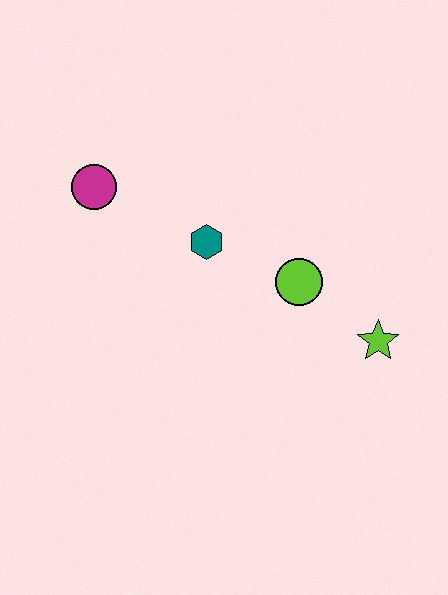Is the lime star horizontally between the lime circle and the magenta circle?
No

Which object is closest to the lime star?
The lime circle is closest to the lime star.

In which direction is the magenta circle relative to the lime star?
The magenta circle is to the left of the lime star.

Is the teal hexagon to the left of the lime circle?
Yes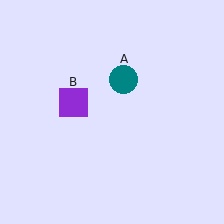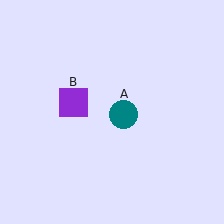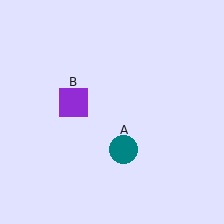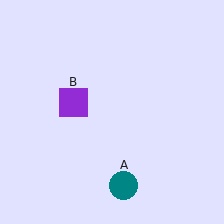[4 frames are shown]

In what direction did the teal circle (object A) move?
The teal circle (object A) moved down.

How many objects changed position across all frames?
1 object changed position: teal circle (object A).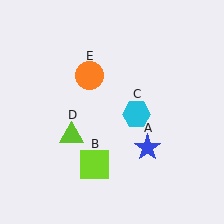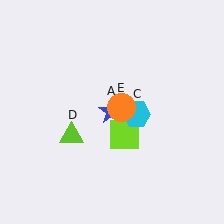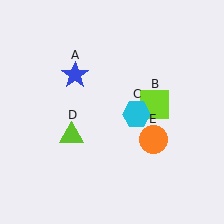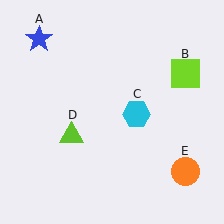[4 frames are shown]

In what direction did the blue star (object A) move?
The blue star (object A) moved up and to the left.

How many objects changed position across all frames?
3 objects changed position: blue star (object A), lime square (object B), orange circle (object E).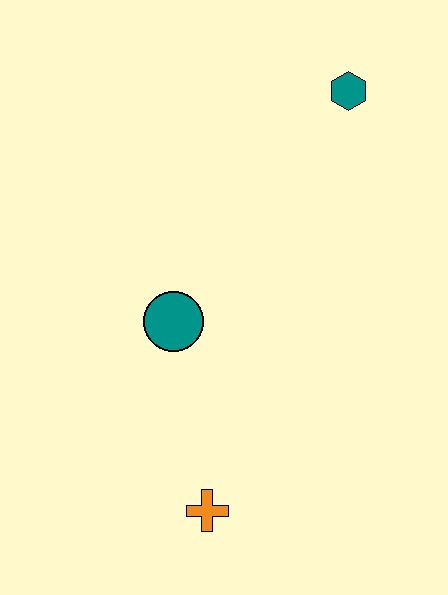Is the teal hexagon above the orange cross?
Yes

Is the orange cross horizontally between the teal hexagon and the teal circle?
Yes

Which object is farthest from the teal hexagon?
The orange cross is farthest from the teal hexagon.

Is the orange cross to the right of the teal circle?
Yes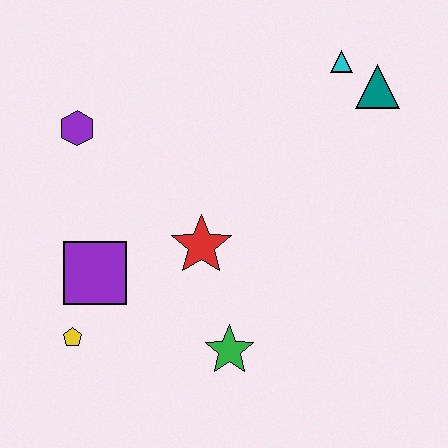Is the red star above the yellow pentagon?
Yes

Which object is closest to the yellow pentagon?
The purple square is closest to the yellow pentagon.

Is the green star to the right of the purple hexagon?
Yes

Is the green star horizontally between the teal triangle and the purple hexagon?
Yes